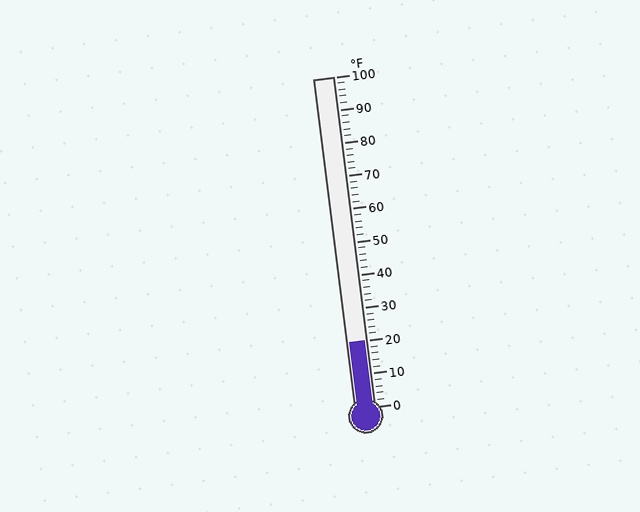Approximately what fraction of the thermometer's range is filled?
The thermometer is filled to approximately 20% of its range.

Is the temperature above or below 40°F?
The temperature is below 40°F.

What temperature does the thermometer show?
The thermometer shows approximately 20°F.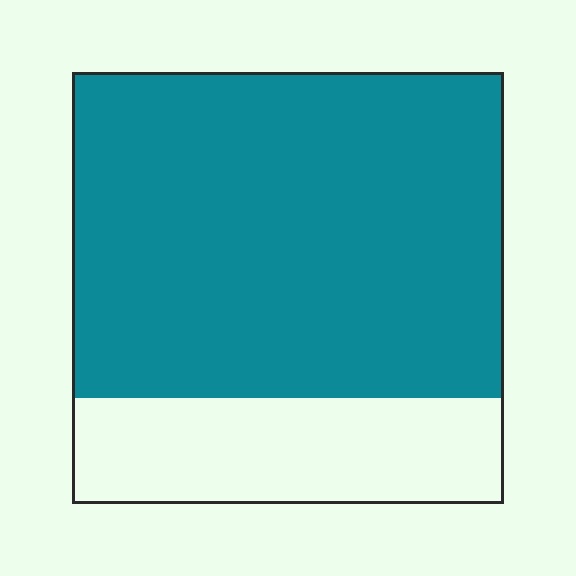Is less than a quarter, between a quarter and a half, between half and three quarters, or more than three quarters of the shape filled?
More than three quarters.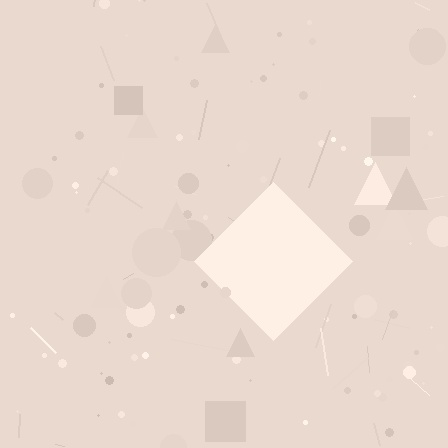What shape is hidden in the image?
A diamond is hidden in the image.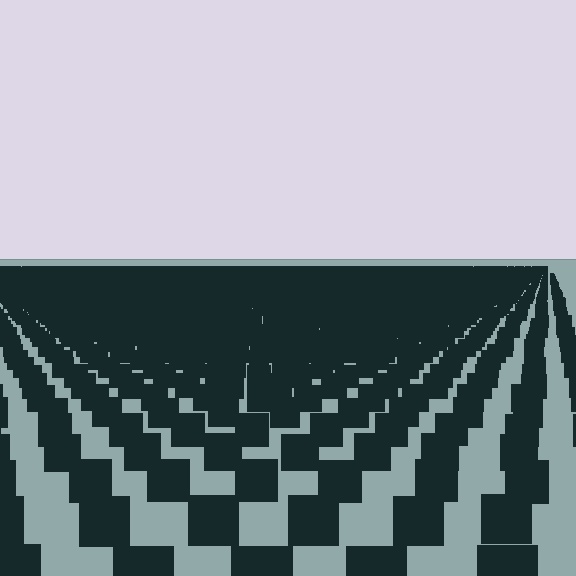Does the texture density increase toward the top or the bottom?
Density increases toward the top.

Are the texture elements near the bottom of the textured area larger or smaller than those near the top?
Larger. Near the bottom, elements are closer to the viewer and appear at a bigger on-screen size.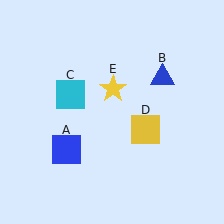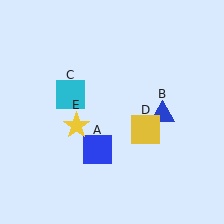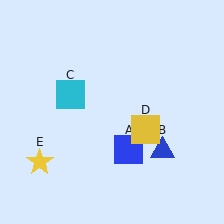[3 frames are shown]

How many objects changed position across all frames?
3 objects changed position: blue square (object A), blue triangle (object B), yellow star (object E).